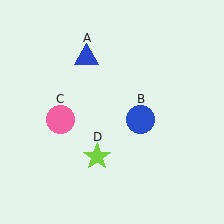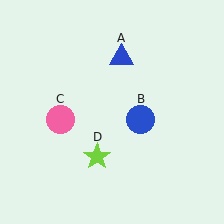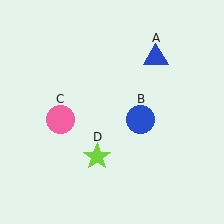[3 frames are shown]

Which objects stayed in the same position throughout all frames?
Blue circle (object B) and pink circle (object C) and lime star (object D) remained stationary.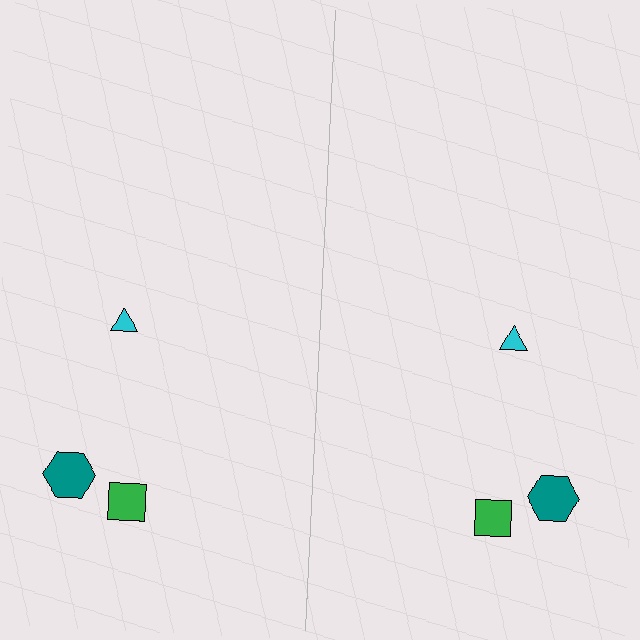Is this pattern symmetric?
Yes, this pattern has bilateral (reflection) symmetry.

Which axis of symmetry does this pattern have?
The pattern has a vertical axis of symmetry running through the center of the image.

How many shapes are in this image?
There are 6 shapes in this image.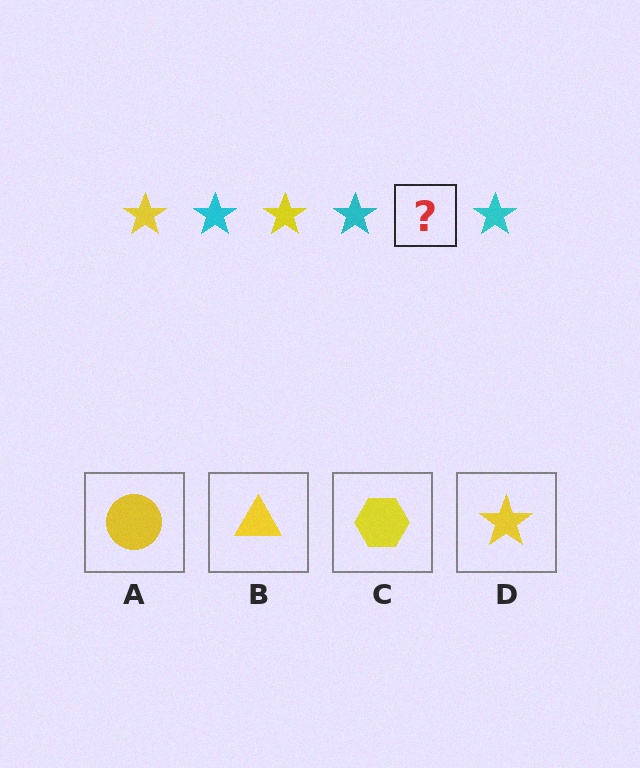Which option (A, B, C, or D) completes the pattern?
D.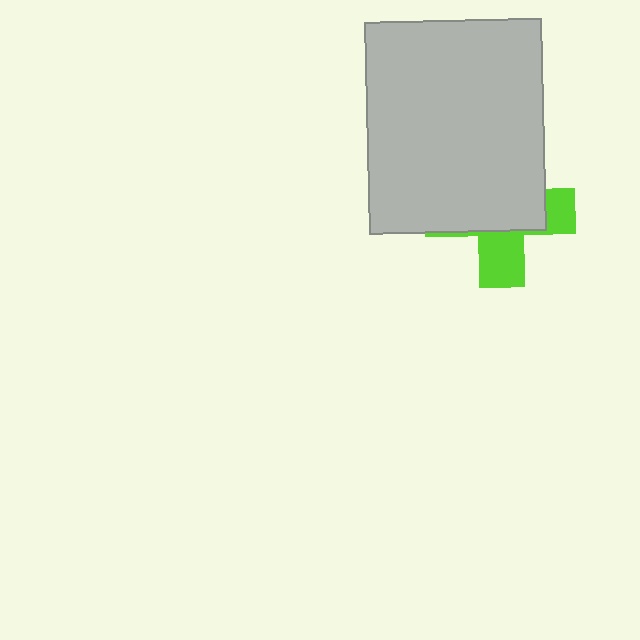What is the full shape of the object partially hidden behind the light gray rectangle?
The partially hidden object is a lime cross.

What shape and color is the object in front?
The object in front is a light gray rectangle.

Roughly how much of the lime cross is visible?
A small part of it is visible (roughly 36%).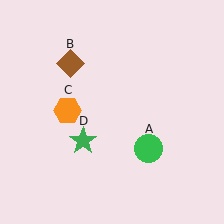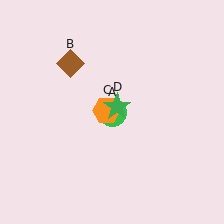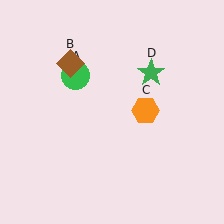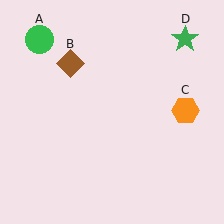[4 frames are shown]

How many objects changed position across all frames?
3 objects changed position: green circle (object A), orange hexagon (object C), green star (object D).